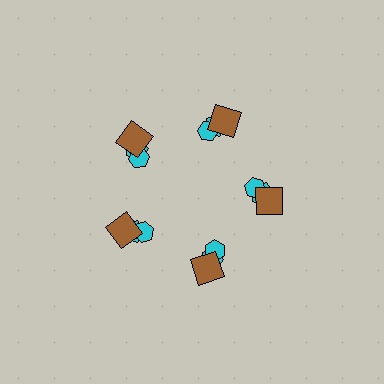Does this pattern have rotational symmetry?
Yes, this pattern has 5-fold rotational symmetry. It looks the same after rotating 72 degrees around the center.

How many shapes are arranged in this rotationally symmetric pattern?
There are 15 shapes, arranged in 5 groups of 3.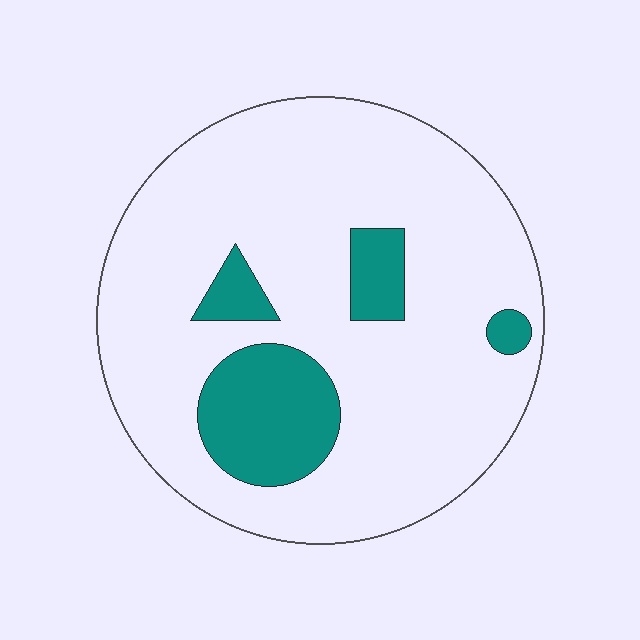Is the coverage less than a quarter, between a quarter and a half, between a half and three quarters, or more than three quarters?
Less than a quarter.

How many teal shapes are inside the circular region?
4.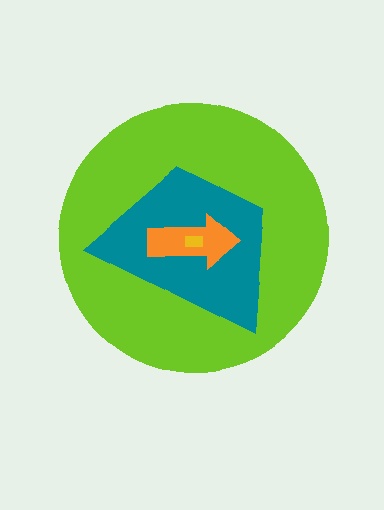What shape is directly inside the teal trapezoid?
The orange arrow.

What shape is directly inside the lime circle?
The teal trapezoid.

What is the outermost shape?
The lime circle.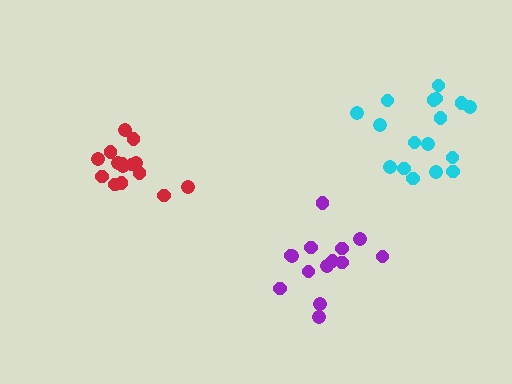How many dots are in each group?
Group 1: 15 dots, Group 2: 14 dots, Group 3: 17 dots (46 total).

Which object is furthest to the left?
The red cluster is leftmost.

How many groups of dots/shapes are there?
There are 3 groups.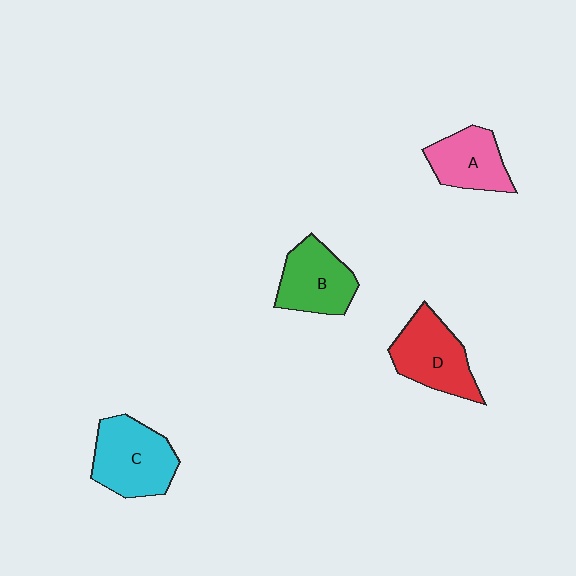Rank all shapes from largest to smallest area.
From largest to smallest: C (cyan), D (red), B (green), A (pink).